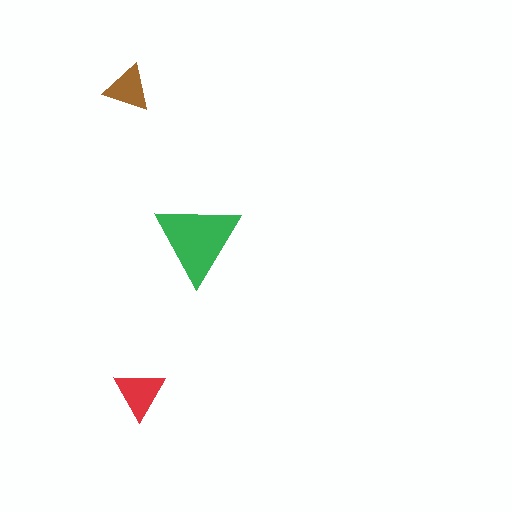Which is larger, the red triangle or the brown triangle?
The red one.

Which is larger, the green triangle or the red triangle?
The green one.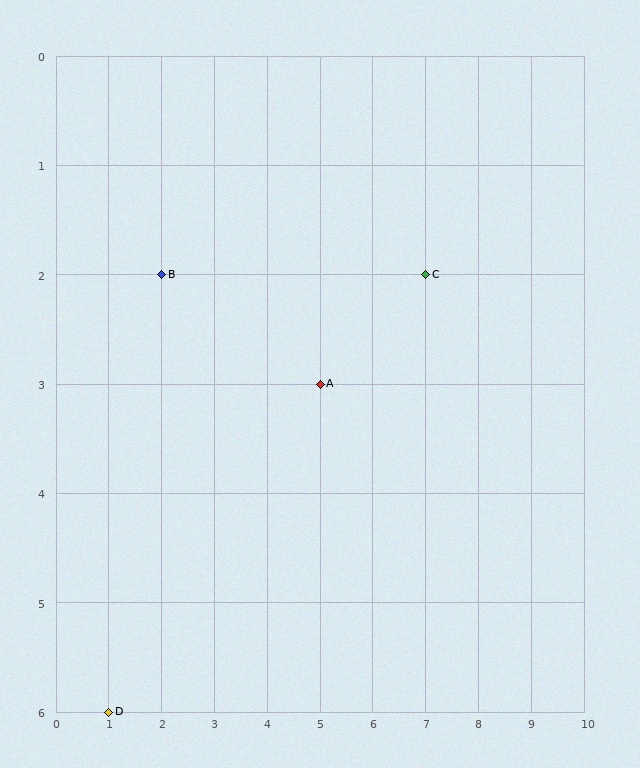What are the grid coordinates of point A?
Point A is at grid coordinates (5, 3).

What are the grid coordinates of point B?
Point B is at grid coordinates (2, 2).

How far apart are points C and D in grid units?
Points C and D are 6 columns and 4 rows apart (about 7.2 grid units diagonally).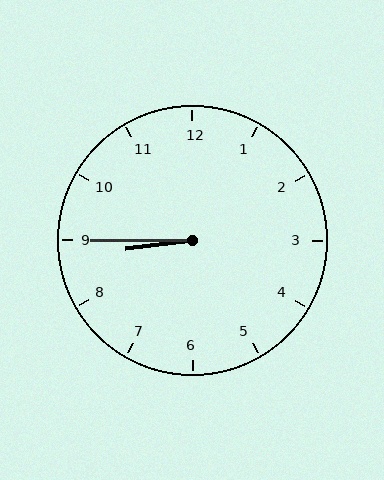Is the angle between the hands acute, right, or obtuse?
It is acute.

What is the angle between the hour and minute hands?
Approximately 8 degrees.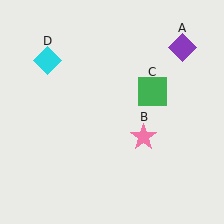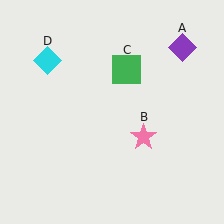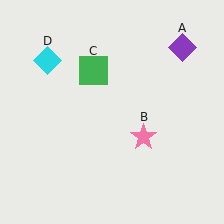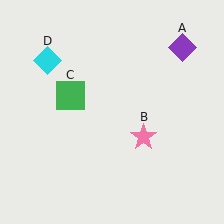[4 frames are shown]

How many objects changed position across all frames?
1 object changed position: green square (object C).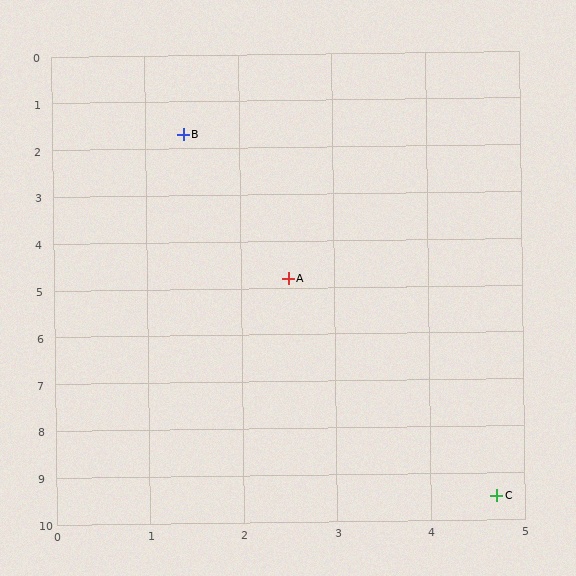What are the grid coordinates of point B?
Point B is at approximately (1.4, 1.7).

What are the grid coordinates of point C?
Point C is at approximately (4.7, 9.5).